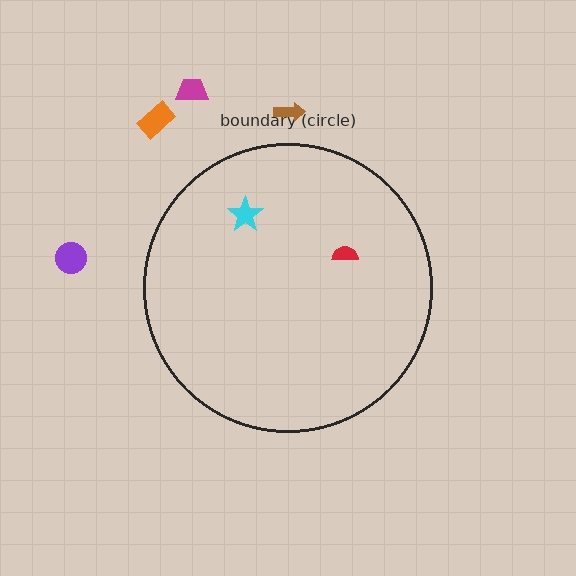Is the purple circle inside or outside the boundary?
Outside.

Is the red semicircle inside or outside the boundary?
Inside.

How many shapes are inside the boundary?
2 inside, 4 outside.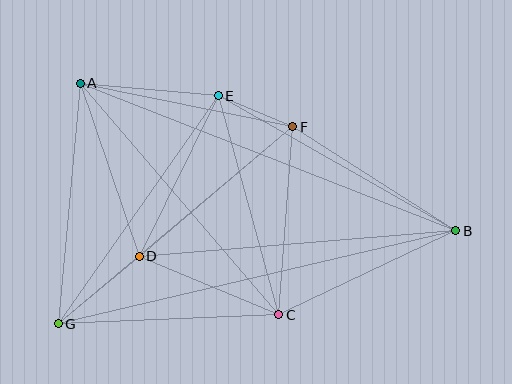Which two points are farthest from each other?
Points B and G are farthest from each other.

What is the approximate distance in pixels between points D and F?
The distance between D and F is approximately 201 pixels.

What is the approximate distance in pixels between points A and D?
The distance between A and D is approximately 183 pixels.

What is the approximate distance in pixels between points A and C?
The distance between A and C is approximately 305 pixels.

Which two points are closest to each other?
Points E and F are closest to each other.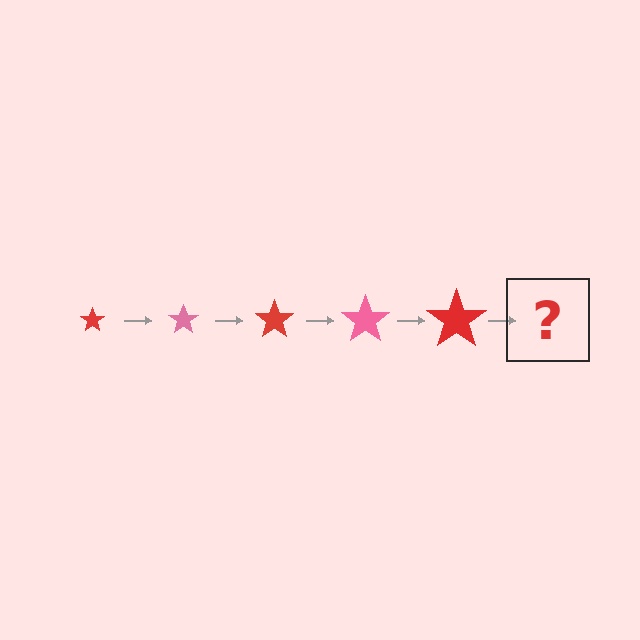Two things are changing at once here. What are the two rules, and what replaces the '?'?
The two rules are that the star grows larger each step and the color cycles through red and pink. The '?' should be a pink star, larger than the previous one.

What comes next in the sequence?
The next element should be a pink star, larger than the previous one.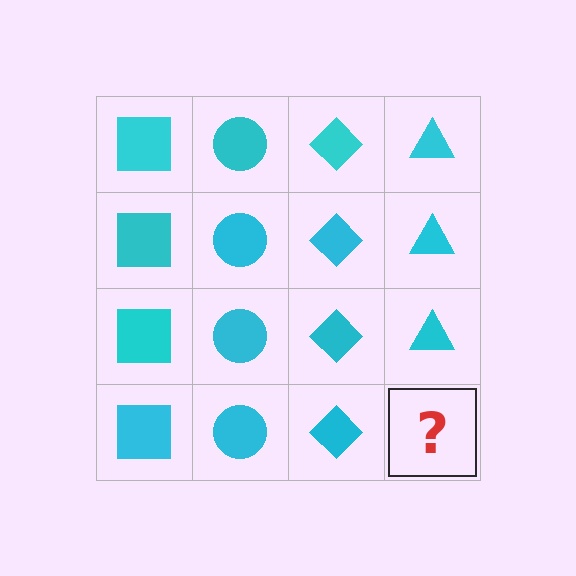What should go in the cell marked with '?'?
The missing cell should contain a cyan triangle.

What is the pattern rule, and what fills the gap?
The rule is that each column has a consistent shape. The gap should be filled with a cyan triangle.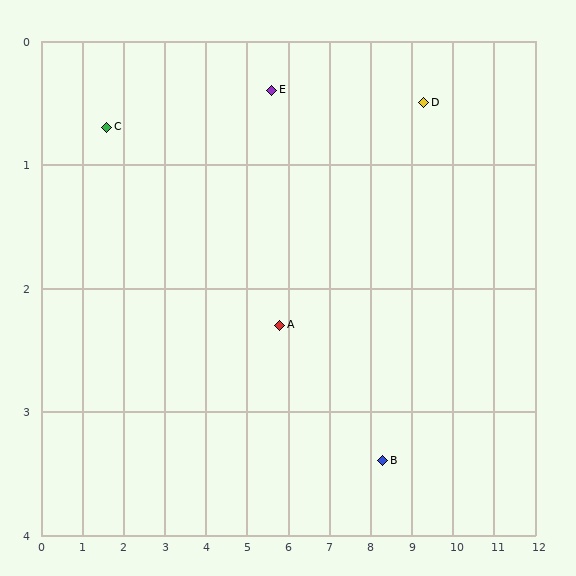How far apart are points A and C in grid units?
Points A and C are about 4.5 grid units apart.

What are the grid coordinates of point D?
Point D is at approximately (9.3, 0.5).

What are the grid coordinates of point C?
Point C is at approximately (1.6, 0.7).